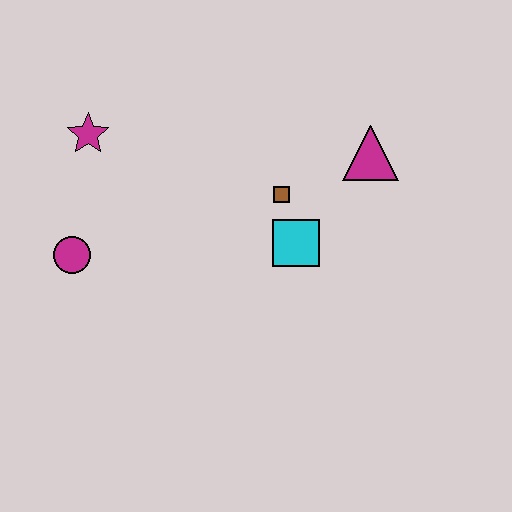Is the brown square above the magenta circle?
Yes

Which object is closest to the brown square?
The cyan square is closest to the brown square.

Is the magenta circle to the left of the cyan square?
Yes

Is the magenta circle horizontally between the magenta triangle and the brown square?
No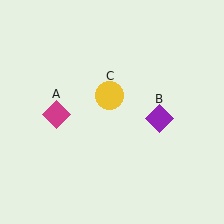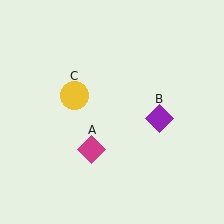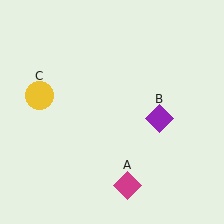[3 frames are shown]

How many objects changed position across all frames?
2 objects changed position: magenta diamond (object A), yellow circle (object C).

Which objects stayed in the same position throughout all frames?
Purple diamond (object B) remained stationary.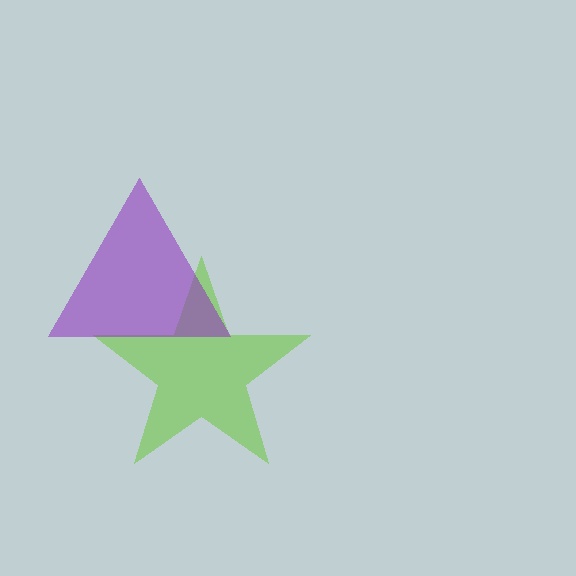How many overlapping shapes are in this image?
There are 2 overlapping shapes in the image.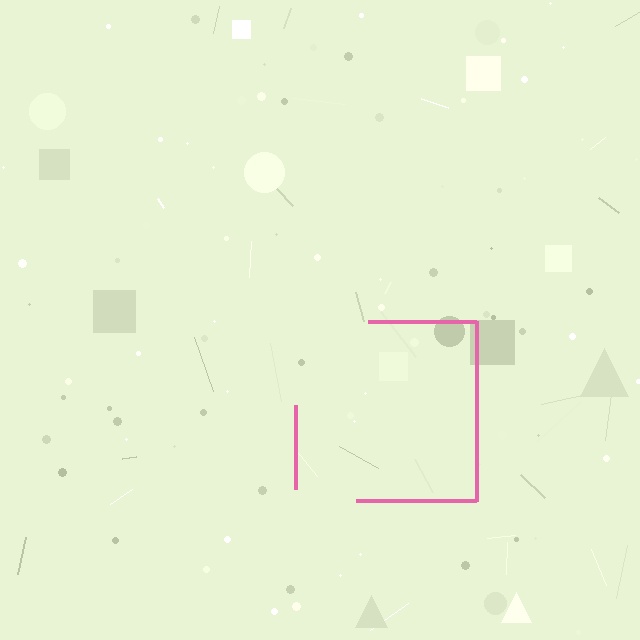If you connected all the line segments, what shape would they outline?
They would outline a square.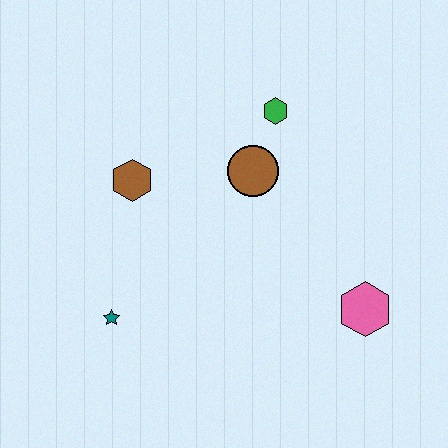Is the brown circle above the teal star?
Yes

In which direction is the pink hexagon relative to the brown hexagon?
The pink hexagon is to the right of the brown hexagon.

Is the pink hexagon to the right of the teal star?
Yes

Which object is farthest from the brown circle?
The teal star is farthest from the brown circle.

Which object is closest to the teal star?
The brown hexagon is closest to the teal star.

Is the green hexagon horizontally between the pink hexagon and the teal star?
Yes